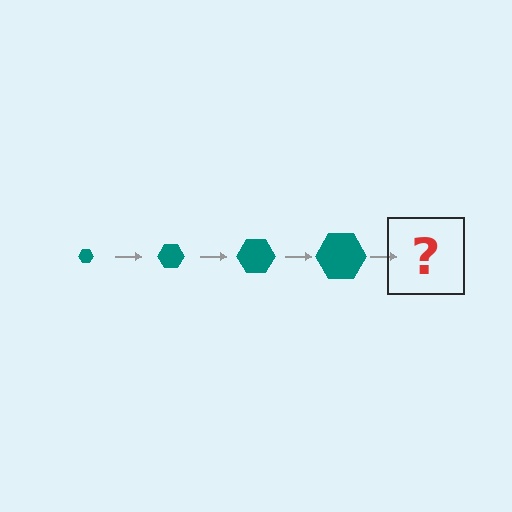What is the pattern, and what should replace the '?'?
The pattern is that the hexagon gets progressively larger each step. The '?' should be a teal hexagon, larger than the previous one.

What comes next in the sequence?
The next element should be a teal hexagon, larger than the previous one.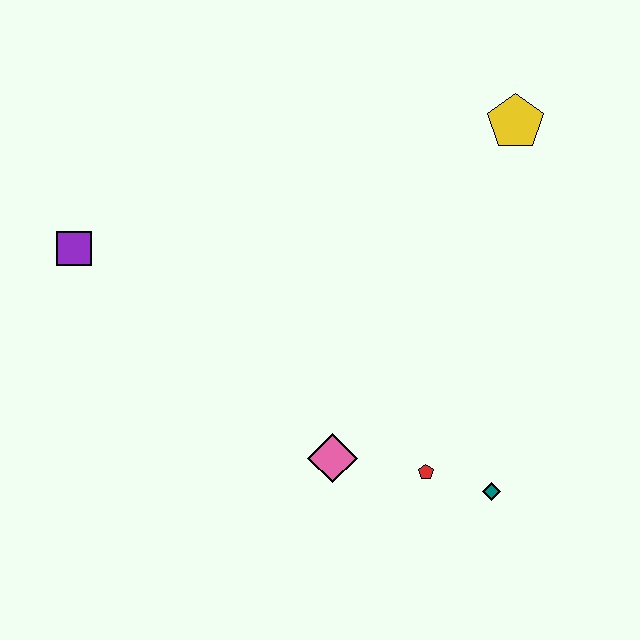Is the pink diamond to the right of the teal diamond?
No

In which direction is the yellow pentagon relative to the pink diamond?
The yellow pentagon is above the pink diamond.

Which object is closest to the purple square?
The pink diamond is closest to the purple square.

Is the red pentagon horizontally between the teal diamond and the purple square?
Yes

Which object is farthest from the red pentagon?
The purple square is farthest from the red pentagon.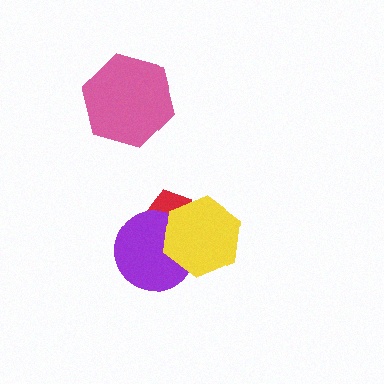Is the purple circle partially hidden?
Yes, it is partially covered by another shape.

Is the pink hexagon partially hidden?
No, no other shape covers it.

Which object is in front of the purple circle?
The yellow hexagon is in front of the purple circle.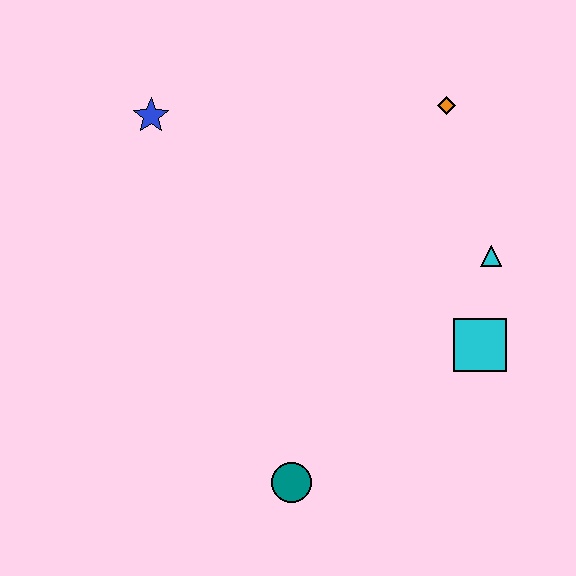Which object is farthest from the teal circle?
The orange diamond is farthest from the teal circle.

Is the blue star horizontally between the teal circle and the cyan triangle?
No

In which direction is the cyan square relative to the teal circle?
The cyan square is to the right of the teal circle.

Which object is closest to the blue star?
The orange diamond is closest to the blue star.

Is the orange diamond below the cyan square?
No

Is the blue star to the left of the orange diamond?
Yes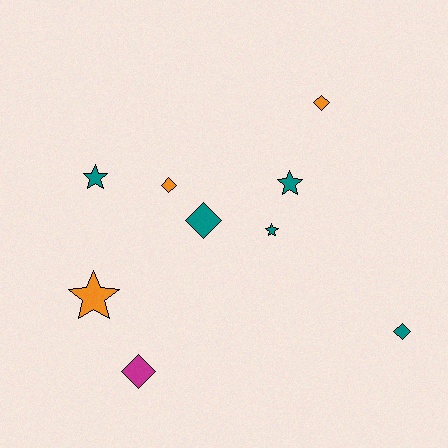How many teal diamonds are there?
There are 2 teal diamonds.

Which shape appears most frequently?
Diamond, with 5 objects.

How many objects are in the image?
There are 9 objects.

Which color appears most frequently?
Teal, with 5 objects.